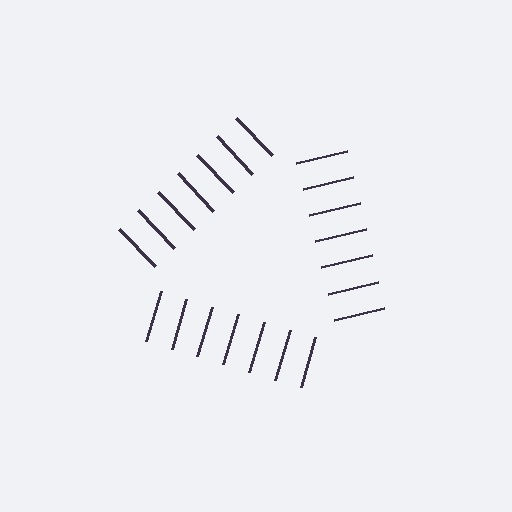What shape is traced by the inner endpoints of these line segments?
An illusory triangle — the line segments terminate on its edges but no continuous stroke is drawn.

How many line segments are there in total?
21 — 7 along each of the 3 edges.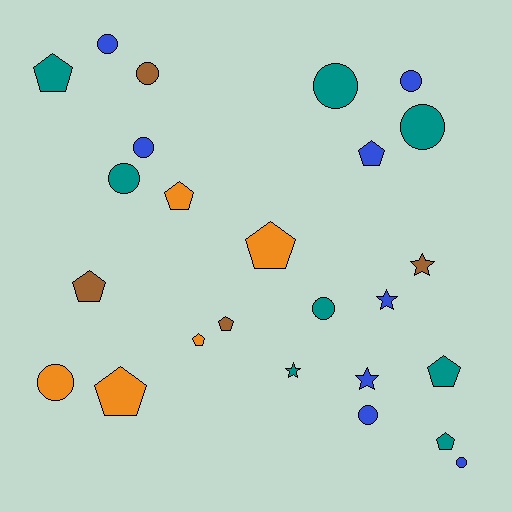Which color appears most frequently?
Blue, with 8 objects.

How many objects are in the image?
There are 25 objects.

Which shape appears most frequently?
Circle, with 11 objects.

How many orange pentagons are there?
There are 4 orange pentagons.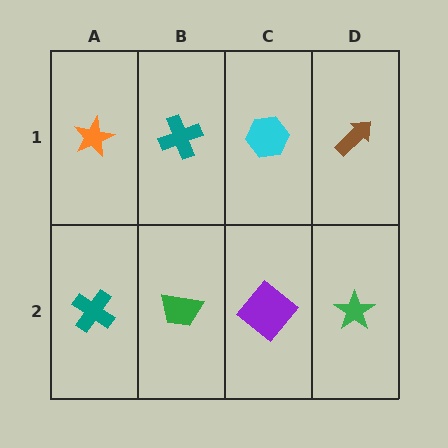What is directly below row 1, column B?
A green trapezoid.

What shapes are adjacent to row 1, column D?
A green star (row 2, column D), a cyan hexagon (row 1, column C).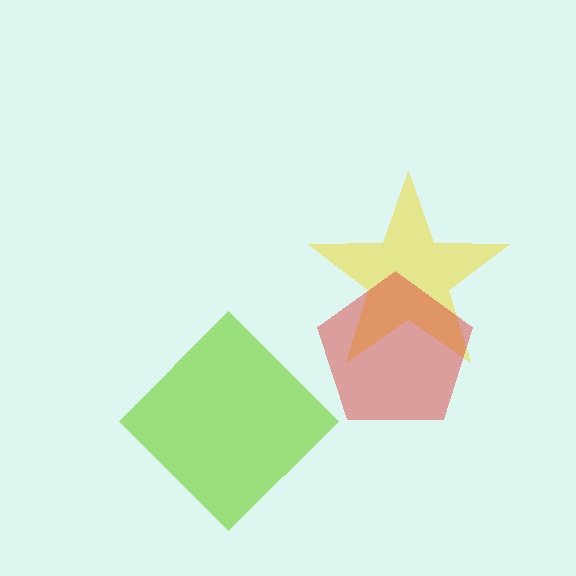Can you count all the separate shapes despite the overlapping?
Yes, there are 3 separate shapes.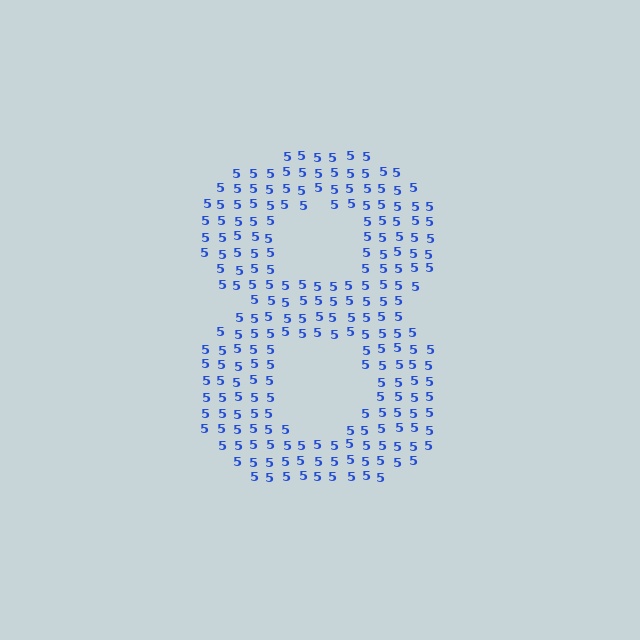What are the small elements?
The small elements are digit 5's.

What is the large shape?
The large shape is the digit 8.